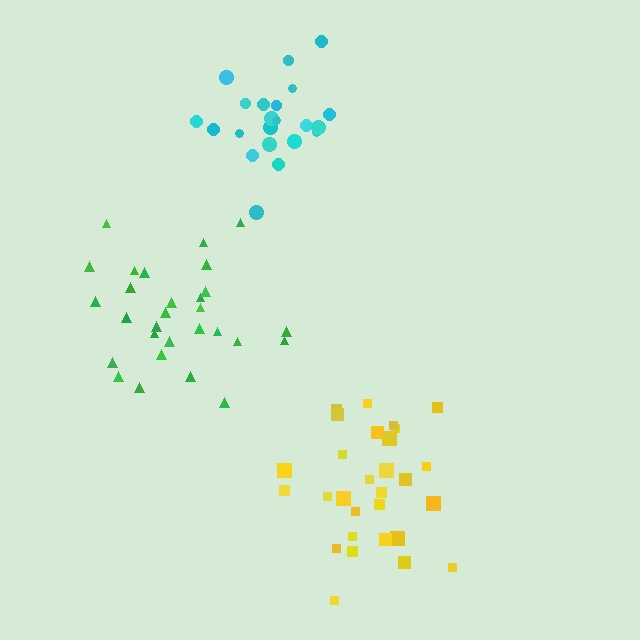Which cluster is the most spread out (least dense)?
Green.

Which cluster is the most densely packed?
Cyan.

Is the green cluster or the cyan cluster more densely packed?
Cyan.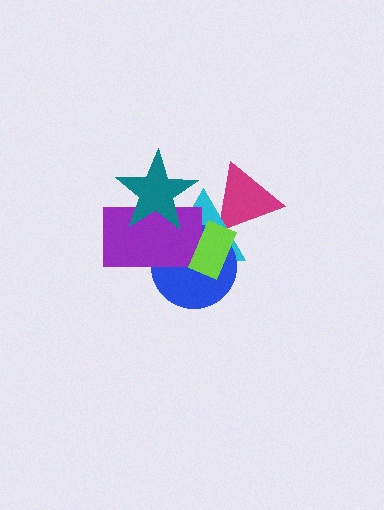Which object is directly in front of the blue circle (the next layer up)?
The purple rectangle is directly in front of the blue circle.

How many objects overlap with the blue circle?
3 objects overlap with the blue circle.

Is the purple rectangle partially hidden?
Yes, it is partially covered by another shape.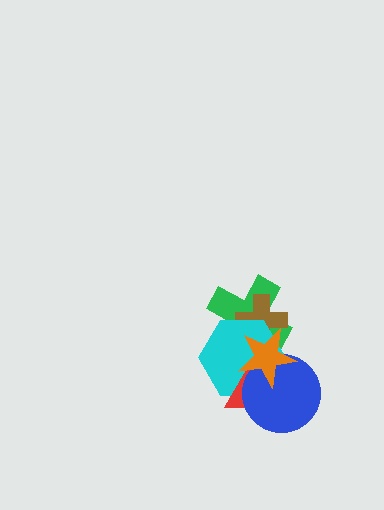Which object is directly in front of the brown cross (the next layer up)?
The cyan hexagon is directly in front of the brown cross.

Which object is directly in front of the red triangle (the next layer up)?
The blue circle is directly in front of the red triangle.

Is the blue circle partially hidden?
Yes, it is partially covered by another shape.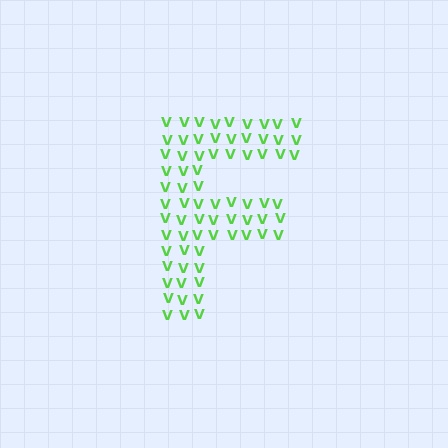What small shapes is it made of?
It is made of small letter V's.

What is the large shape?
The large shape is the letter F.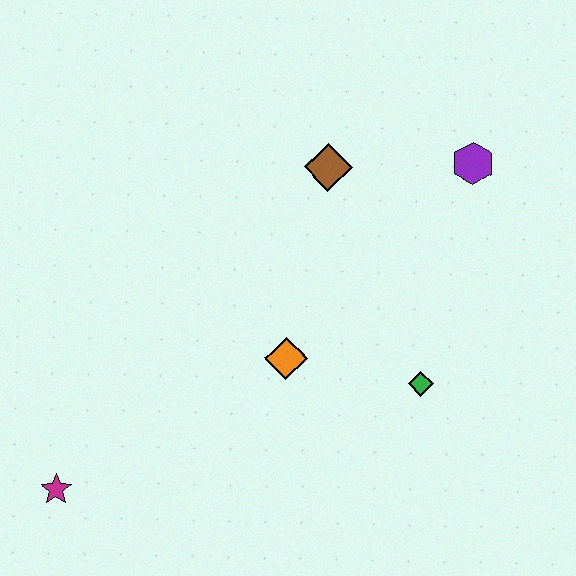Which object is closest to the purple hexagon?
The brown diamond is closest to the purple hexagon.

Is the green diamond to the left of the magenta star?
No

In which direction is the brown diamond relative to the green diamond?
The brown diamond is above the green diamond.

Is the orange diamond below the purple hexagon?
Yes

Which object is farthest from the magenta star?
The purple hexagon is farthest from the magenta star.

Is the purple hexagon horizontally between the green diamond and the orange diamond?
No